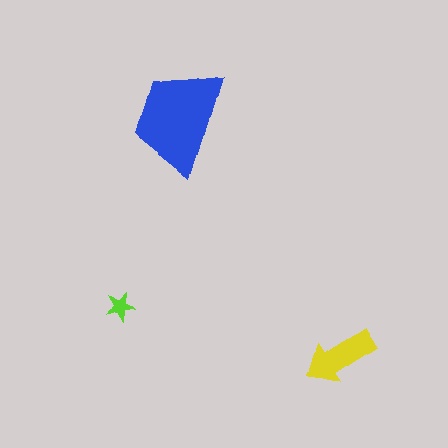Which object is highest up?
The blue trapezoid is topmost.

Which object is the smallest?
The lime star.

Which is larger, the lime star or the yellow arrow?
The yellow arrow.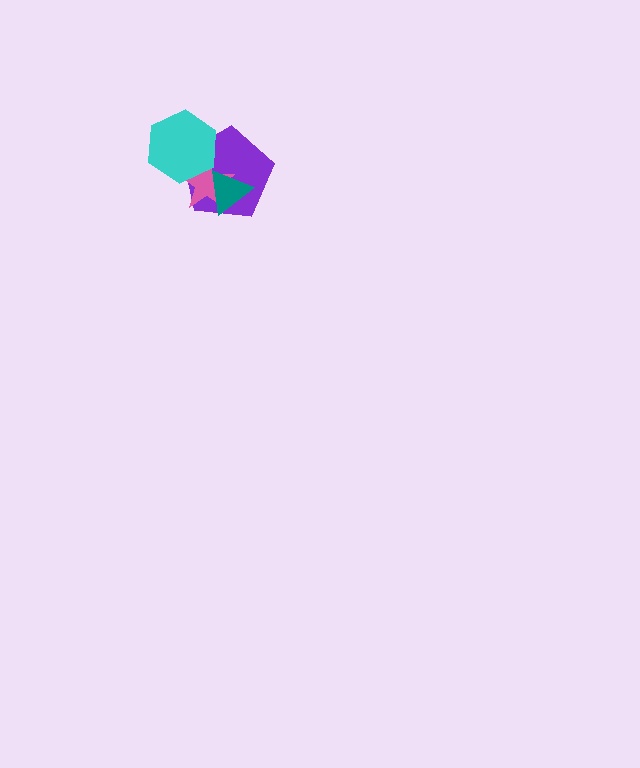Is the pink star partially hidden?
Yes, it is partially covered by another shape.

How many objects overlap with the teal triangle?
2 objects overlap with the teal triangle.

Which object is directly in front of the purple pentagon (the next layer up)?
The pink star is directly in front of the purple pentagon.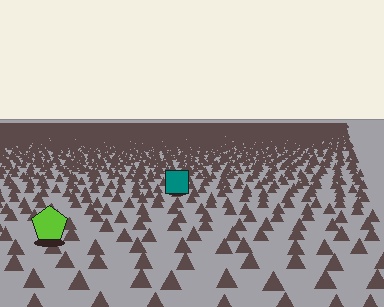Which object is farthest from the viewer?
The teal square is farthest from the viewer. It appears smaller and the ground texture around it is denser.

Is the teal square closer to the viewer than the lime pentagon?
No. The lime pentagon is closer — you can tell from the texture gradient: the ground texture is coarser near it.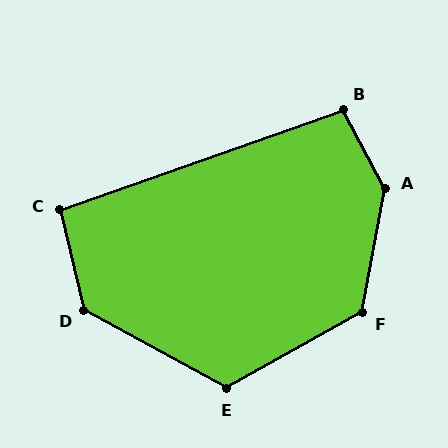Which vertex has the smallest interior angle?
C, at approximately 96 degrees.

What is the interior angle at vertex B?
Approximately 99 degrees (obtuse).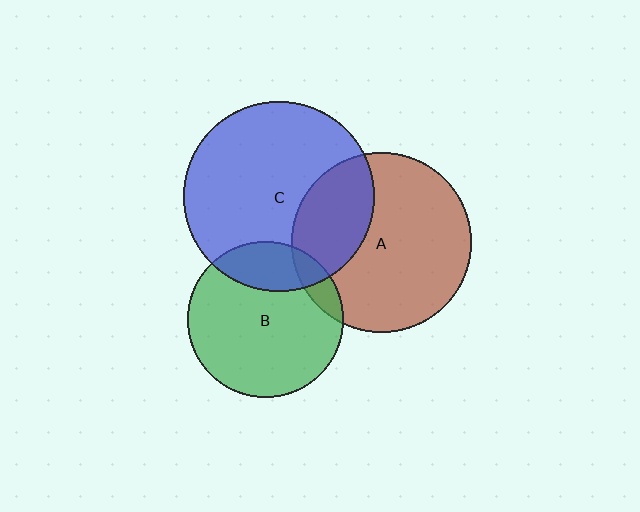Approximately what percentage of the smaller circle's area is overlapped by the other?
Approximately 30%.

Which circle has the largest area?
Circle C (blue).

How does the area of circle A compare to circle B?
Approximately 1.3 times.